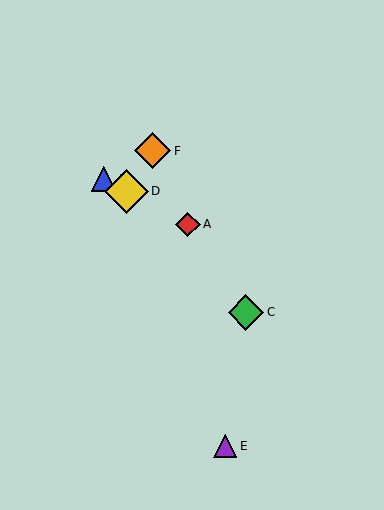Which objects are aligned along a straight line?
Objects A, B, D are aligned along a straight line.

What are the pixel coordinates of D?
Object D is at (127, 191).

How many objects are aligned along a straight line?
3 objects (A, B, D) are aligned along a straight line.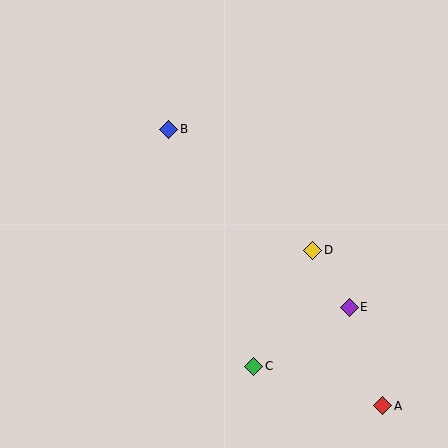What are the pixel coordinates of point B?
Point B is at (169, 129).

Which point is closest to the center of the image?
Point D at (313, 250) is closest to the center.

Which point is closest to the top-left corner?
Point B is closest to the top-left corner.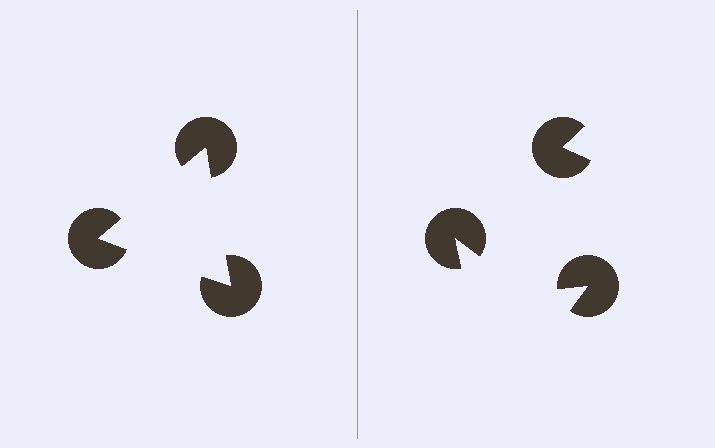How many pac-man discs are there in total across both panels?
6 — 3 on each side.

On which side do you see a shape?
An illusory triangle appears on the left side. On the right side the wedge cuts are rotated, so no coherent shape forms.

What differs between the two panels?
The pac-man discs are positioned identically on both sides; only the wedge orientations differ. On the left they align to a triangle; on the right they are misaligned.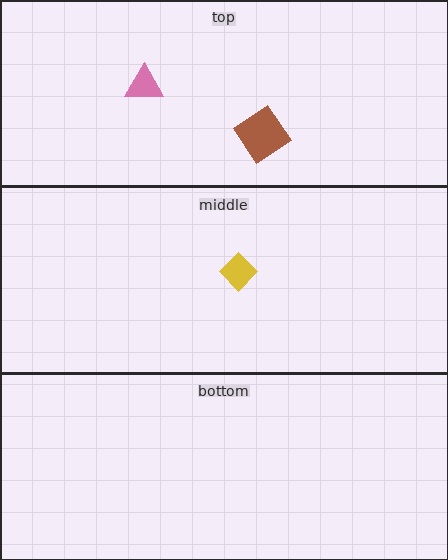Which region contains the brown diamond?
The top region.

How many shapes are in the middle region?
1.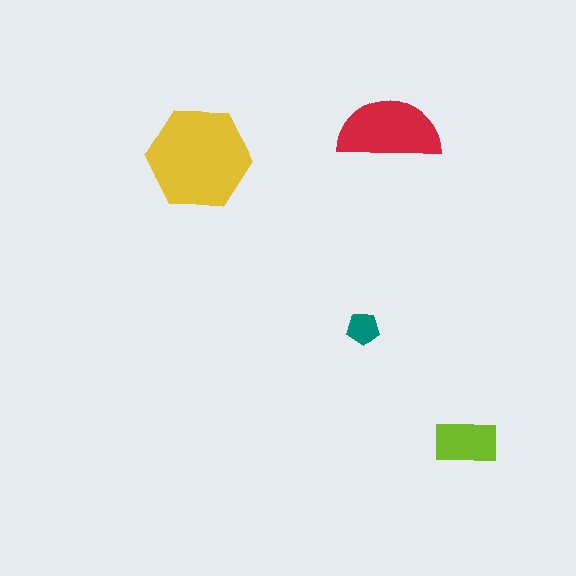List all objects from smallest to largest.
The teal pentagon, the lime rectangle, the red semicircle, the yellow hexagon.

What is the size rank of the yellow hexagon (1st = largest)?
1st.